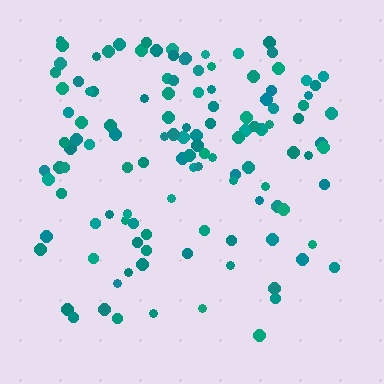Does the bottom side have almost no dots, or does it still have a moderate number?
Still a moderate number, just noticeably fewer than the top.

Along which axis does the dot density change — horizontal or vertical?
Vertical.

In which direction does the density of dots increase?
From bottom to top, with the top side densest.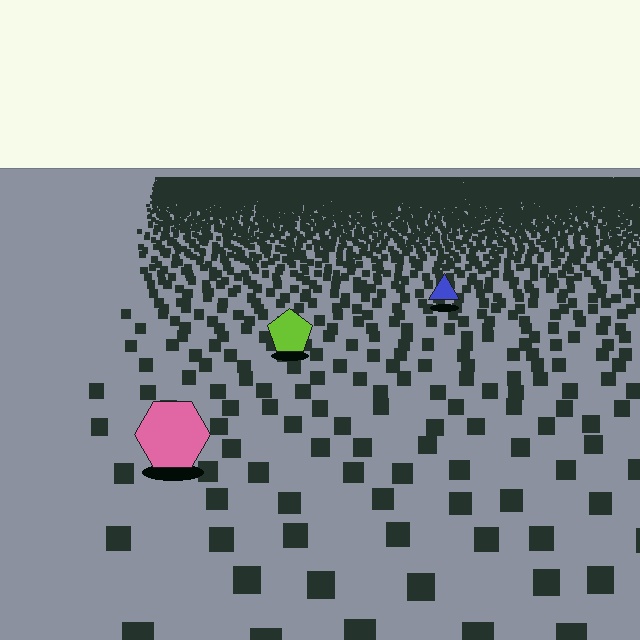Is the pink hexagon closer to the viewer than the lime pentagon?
Yes. The pink hexagon is closer — you can tell from the texture gradient: the ground texture is coarser near it.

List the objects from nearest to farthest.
From nearest to farthest: the pink hexagon, the lime pentagon, the blue triangle.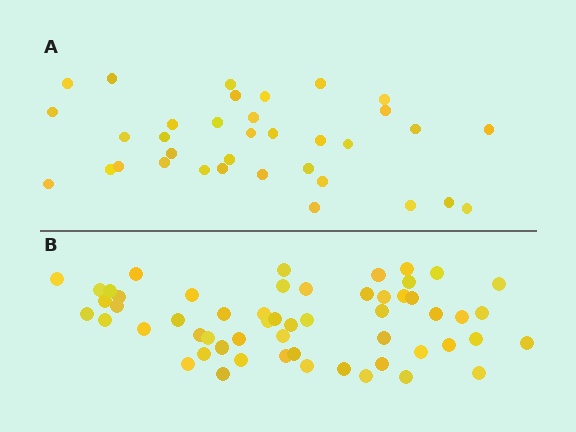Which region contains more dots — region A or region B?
Region B (the bottom region) has more dots.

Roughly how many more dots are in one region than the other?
Region B has approximately 20 more dots than region A.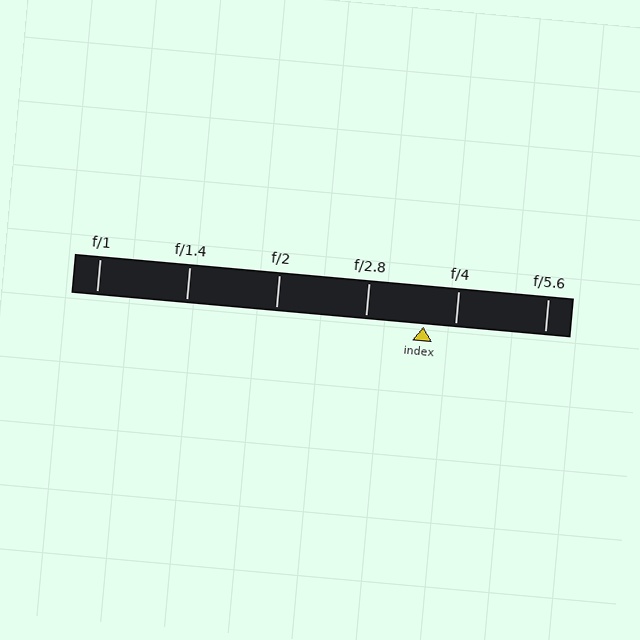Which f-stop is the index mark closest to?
The index mark is closest to f/4.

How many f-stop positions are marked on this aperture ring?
There are 6 f-stop positions marked.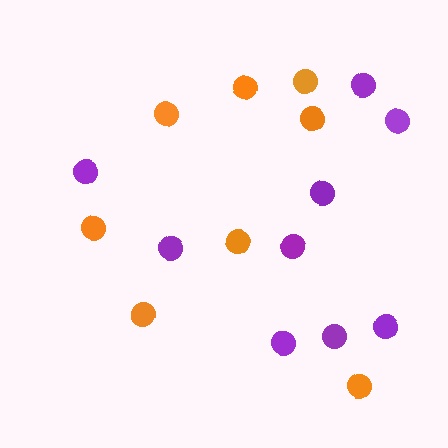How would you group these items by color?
There are 2 groups: one group of orange circles (8) and one group of purple circles (9).